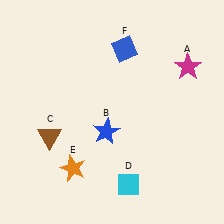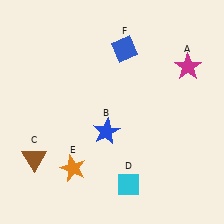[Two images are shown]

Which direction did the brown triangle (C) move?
The brown triangle (C) moved down.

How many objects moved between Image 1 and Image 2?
1 object moved between the two images.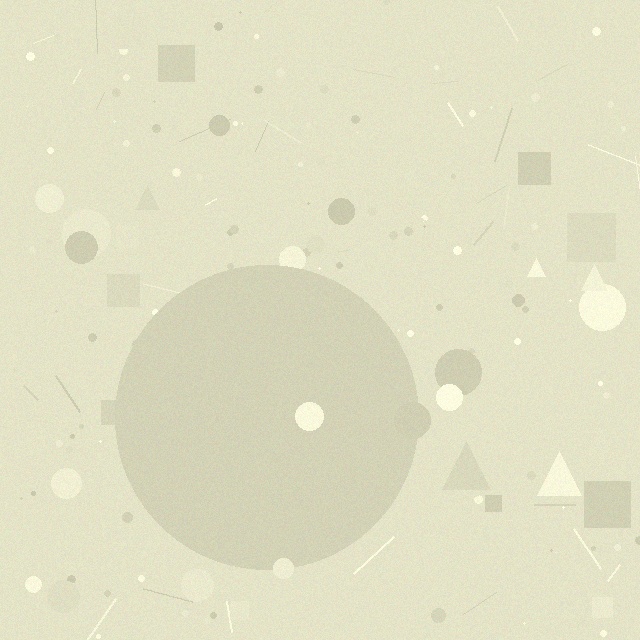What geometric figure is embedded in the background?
A circle is embedded in the background.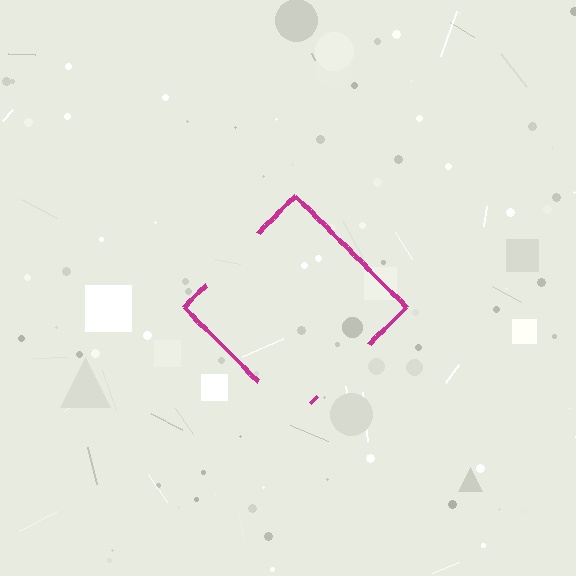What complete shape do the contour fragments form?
The contour fragments form a diamond.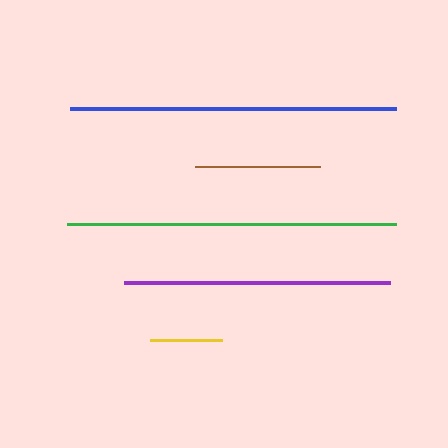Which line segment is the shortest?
The yellow line is the shortest at approximately 72 pixels.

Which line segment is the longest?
The green line is the longest at approximately 329 pixels.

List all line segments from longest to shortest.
From longest to shortest: green, blue, purple, brown, yellow.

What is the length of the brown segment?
The brown segment is approximately 125 pixels long.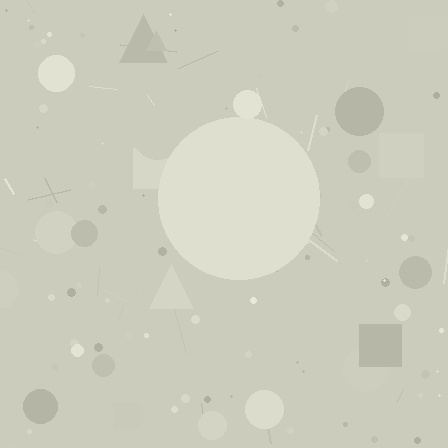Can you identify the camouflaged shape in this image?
The camouflaged shape is a circle.